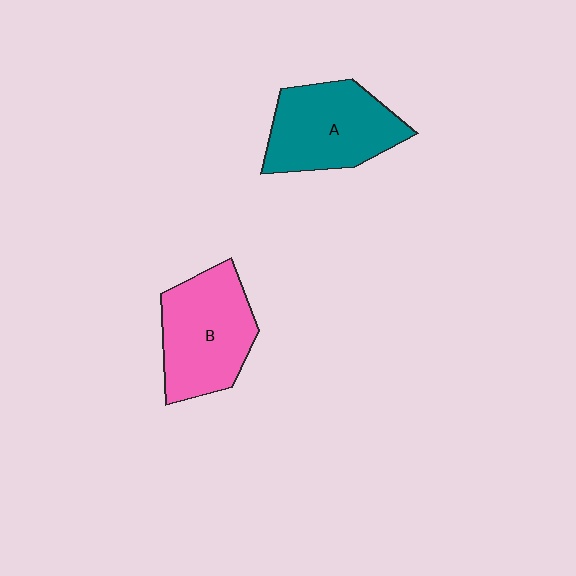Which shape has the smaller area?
Shape A (teal).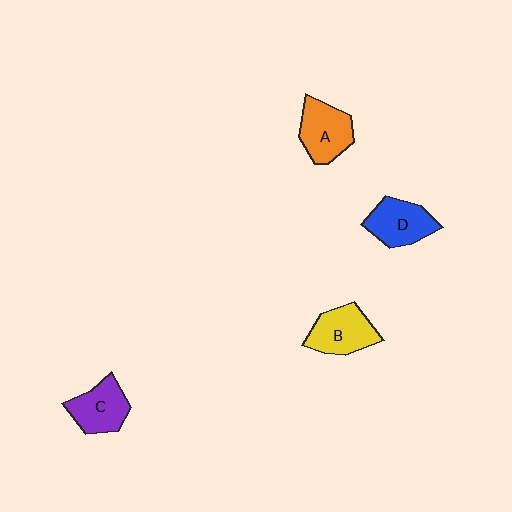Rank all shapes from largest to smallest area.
From largest to smallest: B (yellow), A (orange), D (blue), C (purple).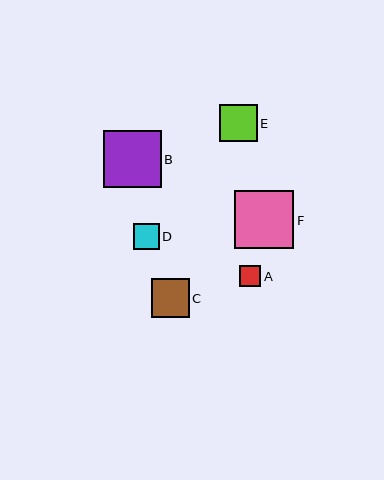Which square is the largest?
Square F is the largest with a size of approximately 59 pixels.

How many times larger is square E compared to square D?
Square E is approximately 1.4 times the size of square D.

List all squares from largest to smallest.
From largest to smallest: F, B, C, E, D, A.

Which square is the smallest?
Square A is the smallest with a size of approximately 21 pixels.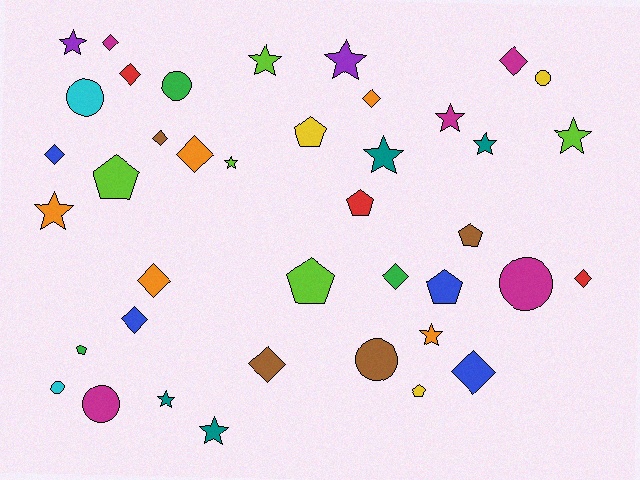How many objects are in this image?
There are 40 objects.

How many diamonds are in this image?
There are 13 diamonds.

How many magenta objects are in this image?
There are 5 magenta objects.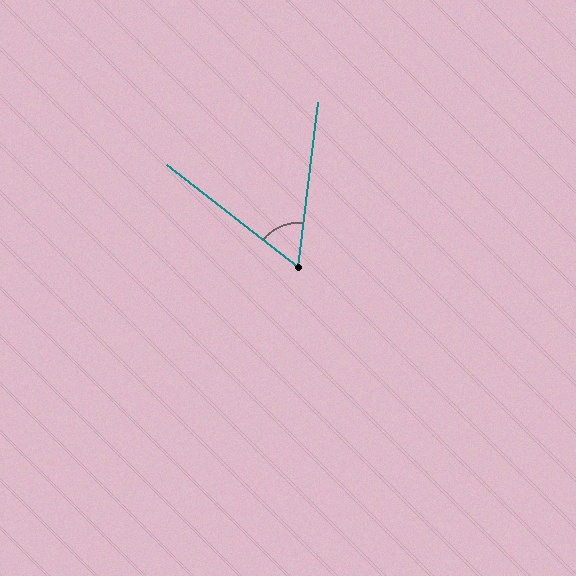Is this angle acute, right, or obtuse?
It is acute.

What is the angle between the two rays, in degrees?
Approximately 59 degrees.